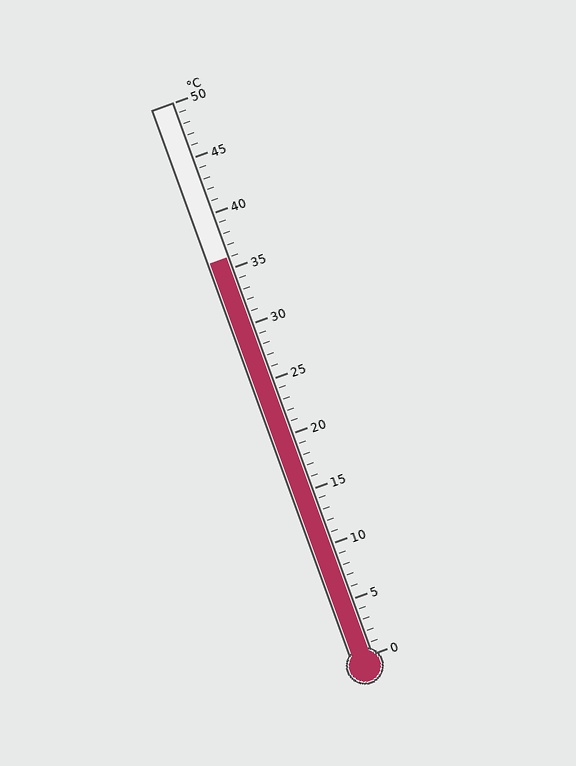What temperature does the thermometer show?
The thermometer shows approximately 36°C.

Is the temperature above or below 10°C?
The temperature is above 10°C.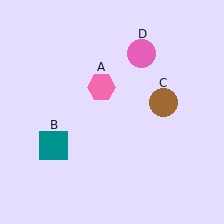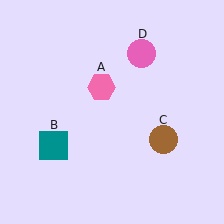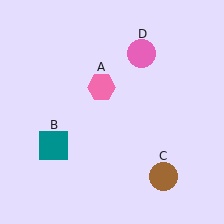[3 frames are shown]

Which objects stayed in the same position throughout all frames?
Pink hexagon (object A) and teal square (object B) and pink circle (object D) remained stationary.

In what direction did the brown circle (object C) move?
The brown circle (object C) moved down.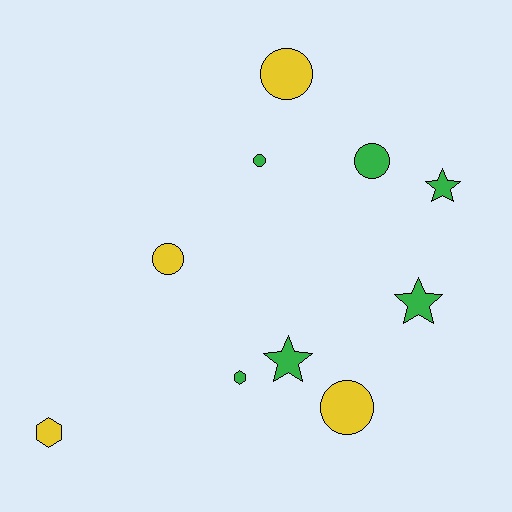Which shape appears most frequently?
Circle, with 5 objects.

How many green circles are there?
There are 2 green circles.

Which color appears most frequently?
Green, with 6 objects.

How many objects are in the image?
There are 10 objects.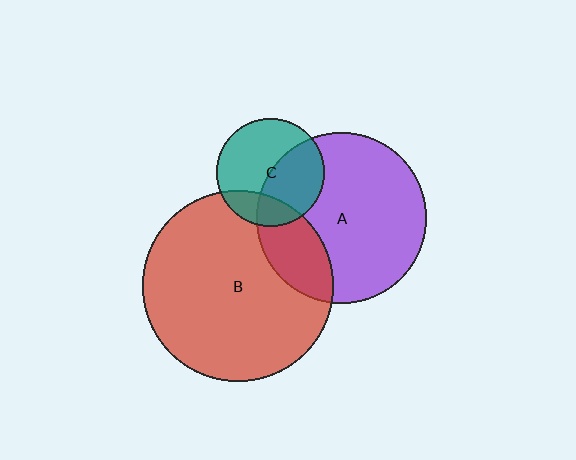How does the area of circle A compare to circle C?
Approximately 2.5 times.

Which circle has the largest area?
Circle B (red).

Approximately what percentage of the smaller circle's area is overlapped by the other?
Approximately 45%.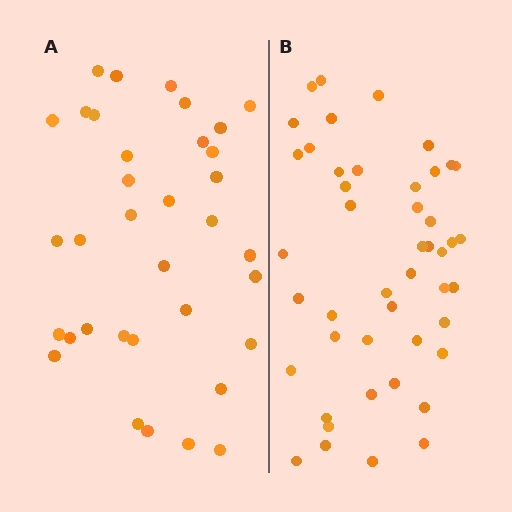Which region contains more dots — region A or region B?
Region B (the right region) has more dots.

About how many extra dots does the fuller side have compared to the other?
Region B has roughly 12 or so more dots than region A.